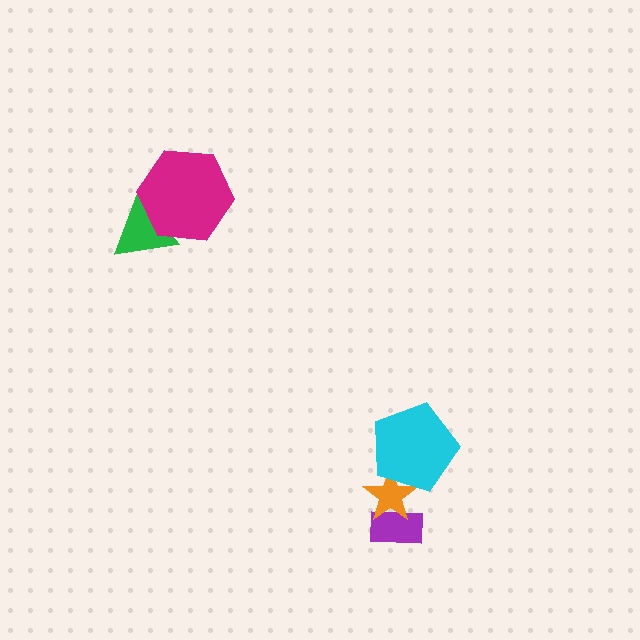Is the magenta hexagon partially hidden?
No, no other shape covers it.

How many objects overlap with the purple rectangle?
1 object overlaps with the purple rectangle.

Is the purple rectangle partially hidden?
Yes, it is partially covered by another shape.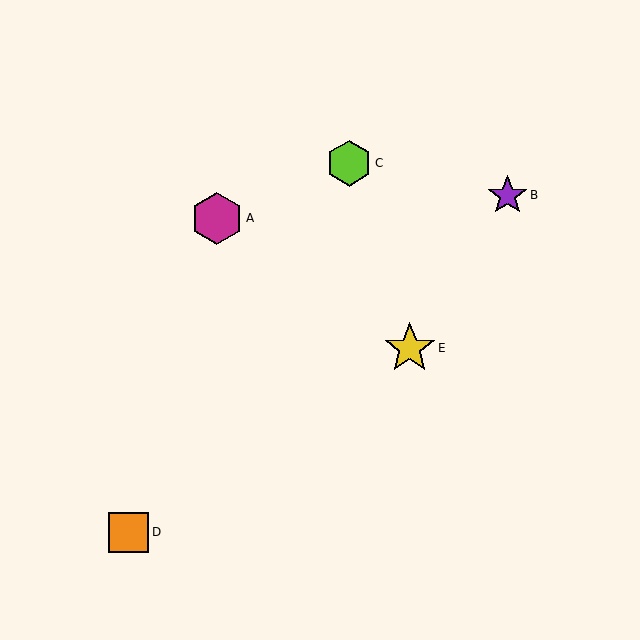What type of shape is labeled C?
Shape C is a lime hexagon.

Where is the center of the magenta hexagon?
The center of the magenta hexagon is at (217, 218).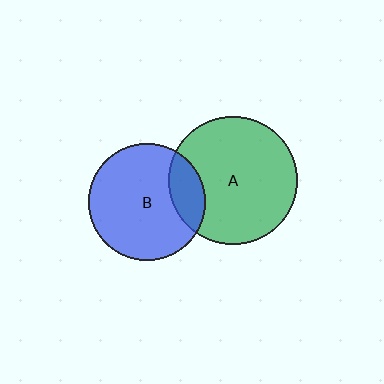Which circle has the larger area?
Circle A (green).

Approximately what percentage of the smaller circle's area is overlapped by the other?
Approximately 20%.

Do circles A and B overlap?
Yes.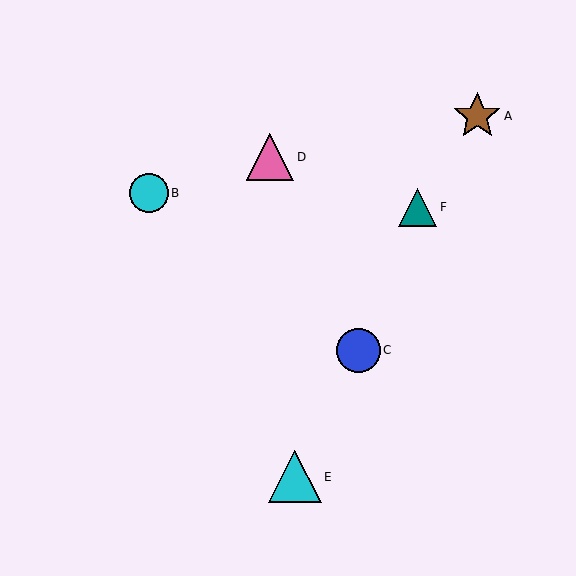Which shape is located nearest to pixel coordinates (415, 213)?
The teal triangle (labeled F) at (418, 207) is nearest to that location.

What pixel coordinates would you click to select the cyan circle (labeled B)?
Click at (149, 193) to select the cyan circle B.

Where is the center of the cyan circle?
The center of the cyan circle is at (149, 193).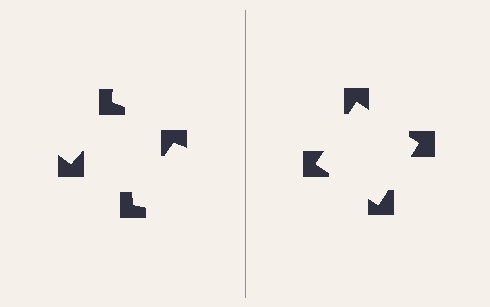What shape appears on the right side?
An illusory square.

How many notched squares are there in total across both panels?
8 — 4 on each side.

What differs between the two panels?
The notched squares are positioned identically on both sides; only the wedge orientations differ. On the right they align to a square; on the left they are misaligned.